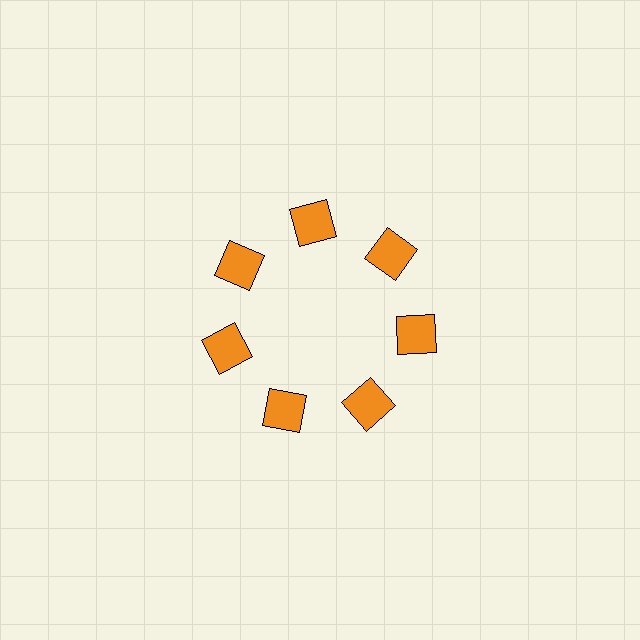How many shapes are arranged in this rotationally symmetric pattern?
There are 7 shapes, arranged in 7 groups of 1.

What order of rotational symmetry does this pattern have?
This pattern has 7-fold rotational symmetry.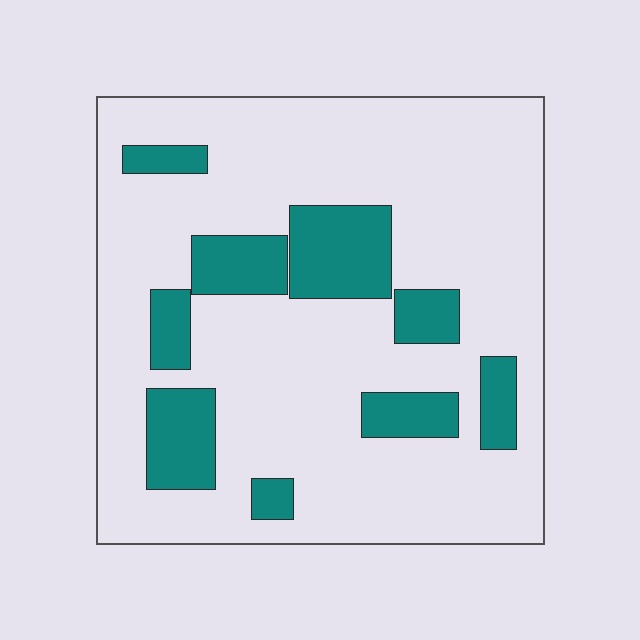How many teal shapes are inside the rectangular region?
9.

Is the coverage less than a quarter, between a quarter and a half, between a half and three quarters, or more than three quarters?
Less than a quarter.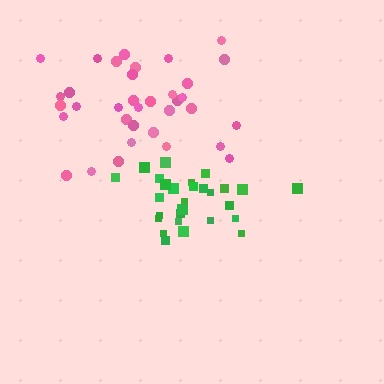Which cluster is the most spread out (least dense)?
Pink.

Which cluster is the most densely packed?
Green.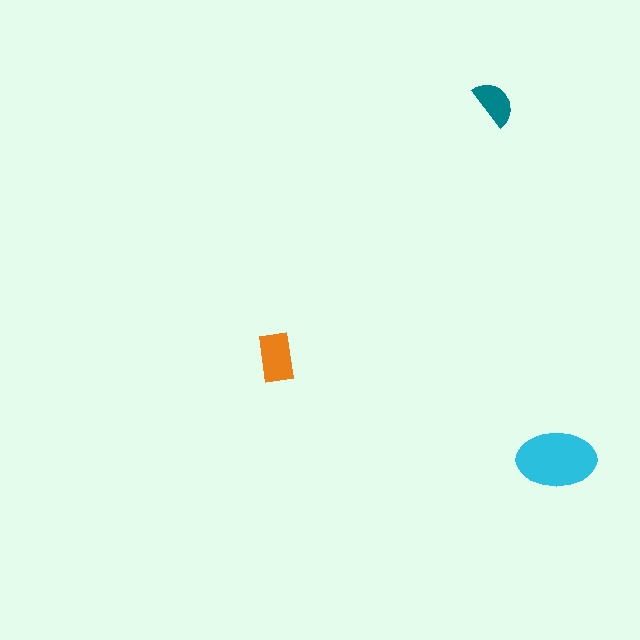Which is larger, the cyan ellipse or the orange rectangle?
The cyan ellipse.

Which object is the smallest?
The teal semicircle.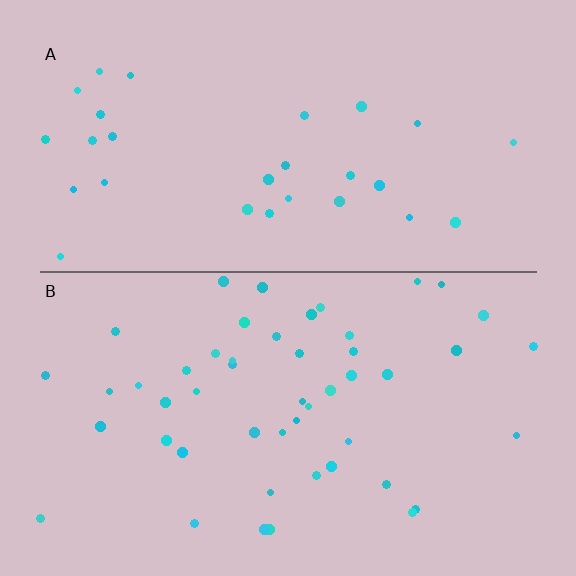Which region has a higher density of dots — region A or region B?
B (the bottom).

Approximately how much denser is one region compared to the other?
Approximately 1.7× — region B over region A.